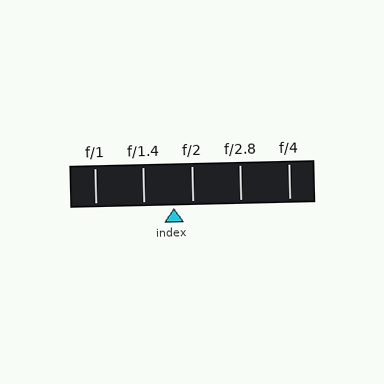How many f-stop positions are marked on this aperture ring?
There are 5 f-stop positions marked.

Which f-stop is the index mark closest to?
The index mark is closest to f/2.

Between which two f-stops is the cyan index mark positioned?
The index mark is between f/1.4 and f/2.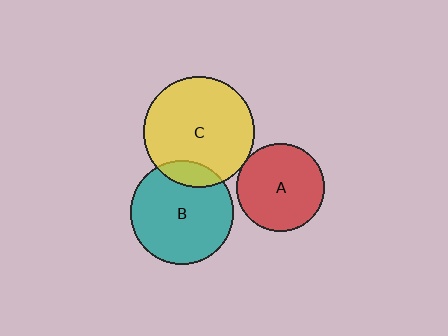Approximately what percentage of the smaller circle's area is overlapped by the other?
Approximately 5%.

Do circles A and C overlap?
Yes.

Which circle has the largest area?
Circle C (yellow).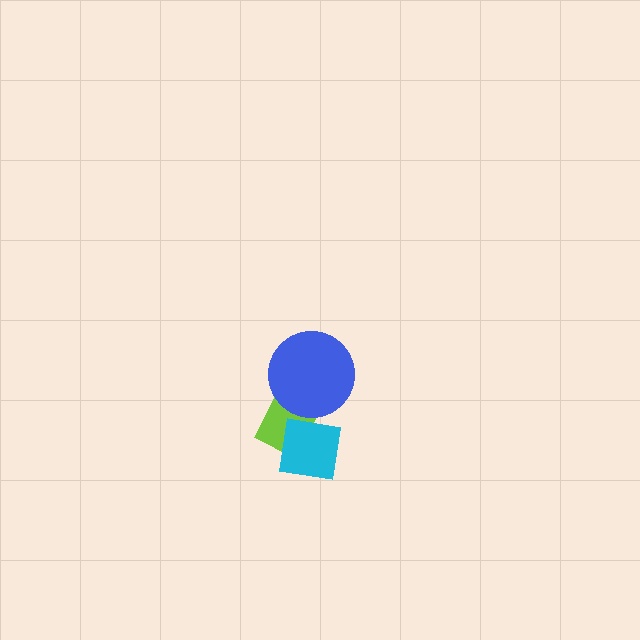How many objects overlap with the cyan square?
1 object overlaps with the cyan square.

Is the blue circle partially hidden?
No, no other shape covers it.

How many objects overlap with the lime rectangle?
2 objects overlap with the lime rectangle.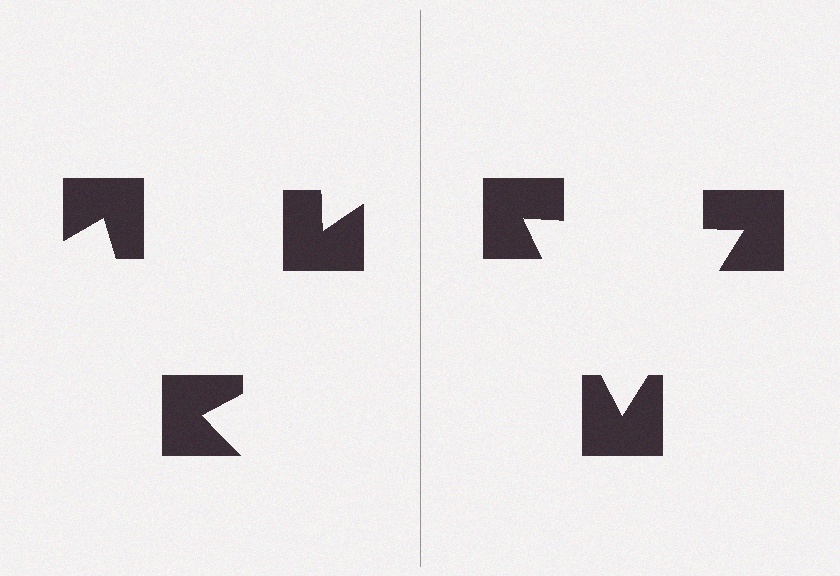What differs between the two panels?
The notched squares are positioned identically on both sides; only the wedge orientations differ. On the right they align to a triangle; on the left they are misaligned.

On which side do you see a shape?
An illusory triangle appears on the right side. On the left side the wedge cuts are rotated, so no coherent shape forms.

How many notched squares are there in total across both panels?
6 — 3 on each side.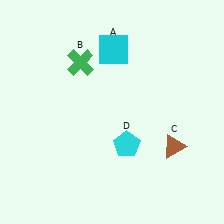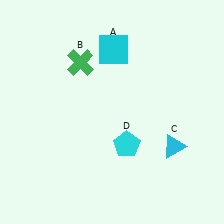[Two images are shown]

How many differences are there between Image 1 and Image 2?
There is 1 difference between the two images.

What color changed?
The triangle (C) changed from brown in Image 1 to cyan in Image 2.